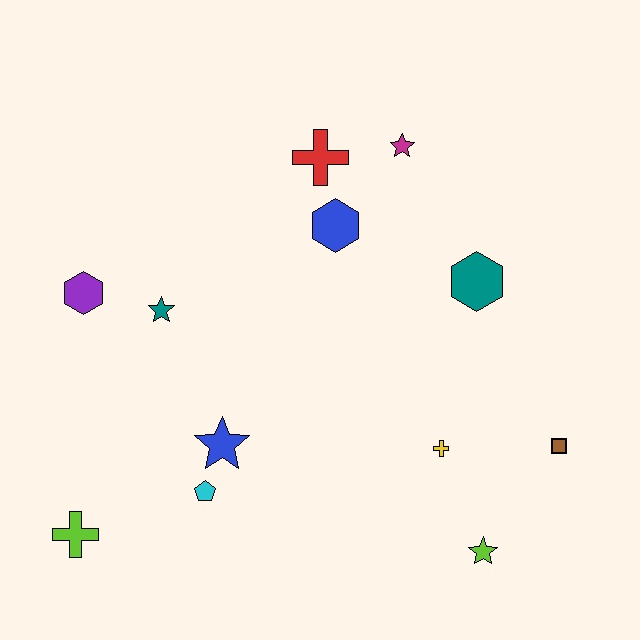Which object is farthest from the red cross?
The lime cross is farthest from the red cross.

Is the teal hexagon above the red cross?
No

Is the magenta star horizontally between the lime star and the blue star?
Yes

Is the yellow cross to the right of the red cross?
Yes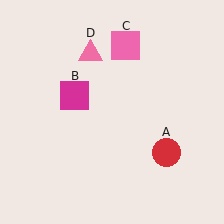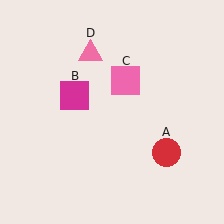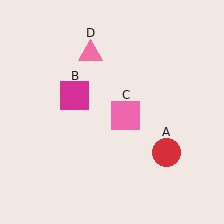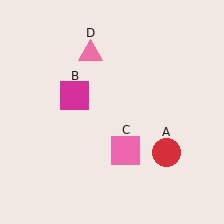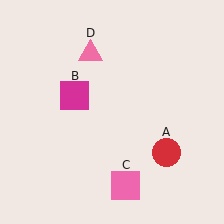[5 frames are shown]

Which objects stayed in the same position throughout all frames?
Red circle (object A) and magenta square (object B) and pink triangle (object D) remained stationary.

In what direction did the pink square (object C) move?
The pink square (object C) moved down.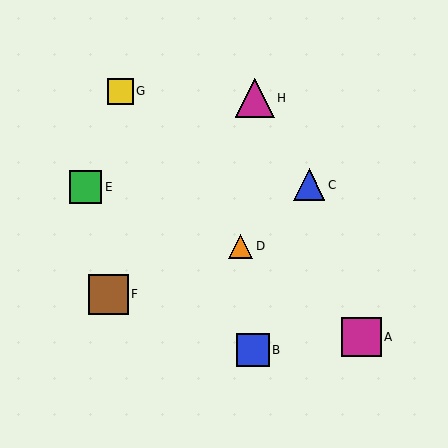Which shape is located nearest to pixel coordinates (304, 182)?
The blue triangle (labeled C) at (309, 185) is nearest to that location.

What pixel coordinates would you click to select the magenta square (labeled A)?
Click at (362, 337) to select the magenta square A.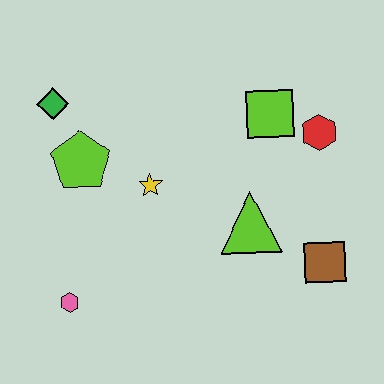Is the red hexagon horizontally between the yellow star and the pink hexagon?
No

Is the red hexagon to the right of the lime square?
Yes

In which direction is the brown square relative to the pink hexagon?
The brown square is to the right of the pink hexagon.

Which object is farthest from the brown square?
The green diamond is farthest from the brown square.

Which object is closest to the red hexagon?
The lime square is closest to the red hexagon.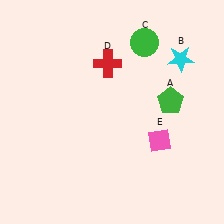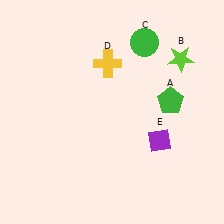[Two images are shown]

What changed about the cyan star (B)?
In Image 1, B is cyan. In Image 2, it changed to lime.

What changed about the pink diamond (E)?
In Image 1, E is pink. In Image 2, it changed to purple.